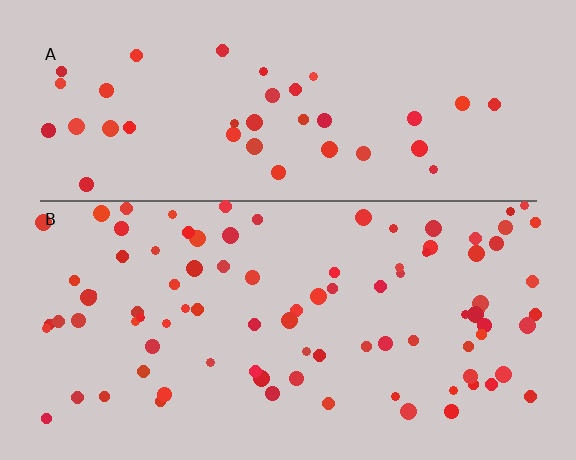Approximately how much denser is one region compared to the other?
Approximately 2.2× — region B over region A.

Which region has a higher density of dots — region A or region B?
B (the bottom).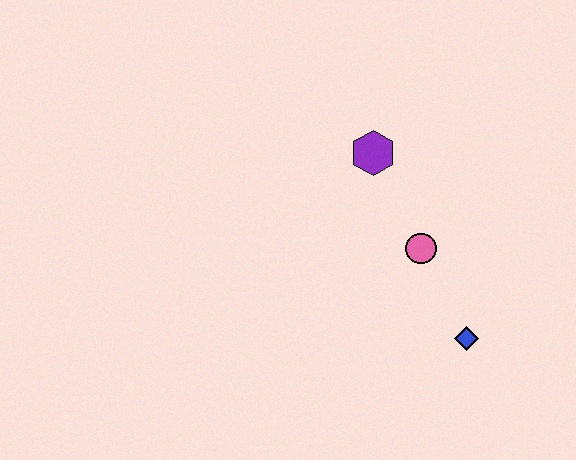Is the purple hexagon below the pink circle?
No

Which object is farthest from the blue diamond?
The purple hexagon is farthest from the blue diamond.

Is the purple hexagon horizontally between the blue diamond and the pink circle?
No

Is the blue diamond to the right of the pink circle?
Yes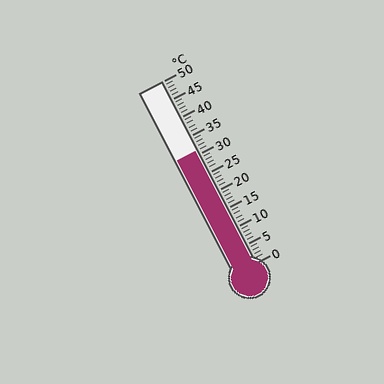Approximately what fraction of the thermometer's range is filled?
The thermometer is filled to approximately 60% of its range.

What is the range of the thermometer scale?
The thermometer scale ranges from 0°C to 50°C.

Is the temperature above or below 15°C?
The temperature is above 15°C.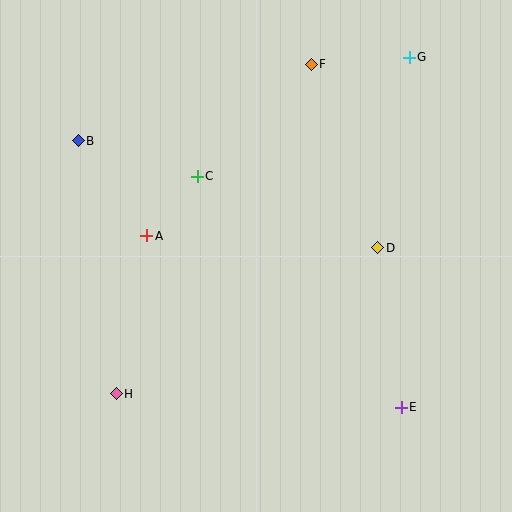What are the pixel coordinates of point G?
Point G is at (409, 57).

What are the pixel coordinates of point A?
Point A is at (147, 236).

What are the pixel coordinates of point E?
Point E is at (401, 407).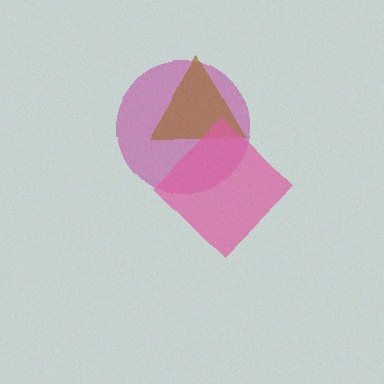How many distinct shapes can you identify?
There are 3 distinct shapes: a magenta circle, a brown triangle, a pink diamond.